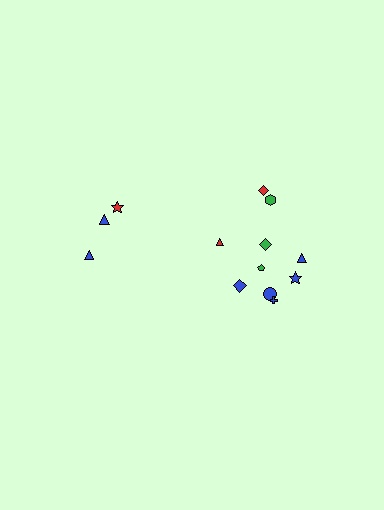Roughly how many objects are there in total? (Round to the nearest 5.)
Roughly 15 objects in total.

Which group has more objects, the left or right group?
The right group.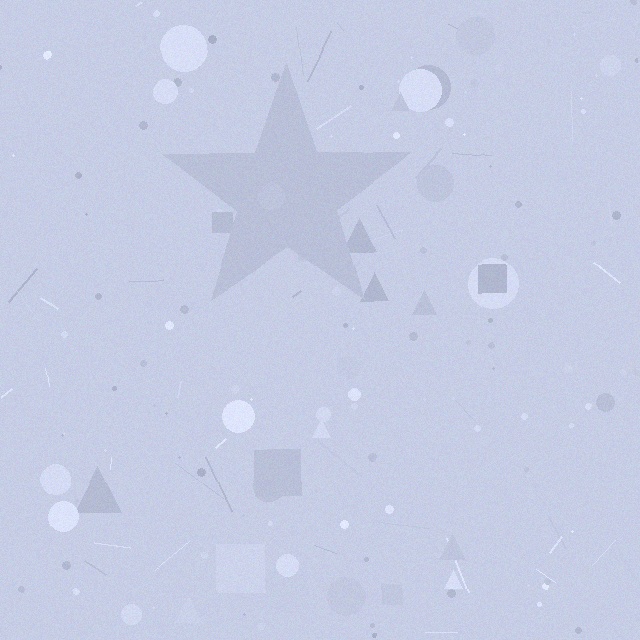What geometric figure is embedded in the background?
A star is embedded in the background.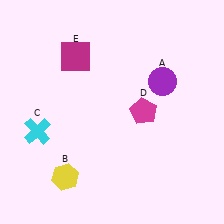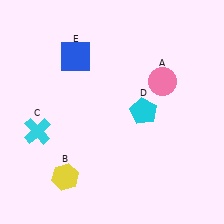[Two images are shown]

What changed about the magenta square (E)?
In Image 1, E is magenta. In Image 2, it changed to blue.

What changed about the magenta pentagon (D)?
In Image 1, D is magenta. In Image 2, it changed to cyan.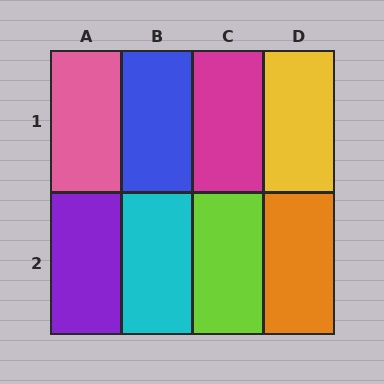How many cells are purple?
1 cell is purple.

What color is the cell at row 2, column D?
Orange.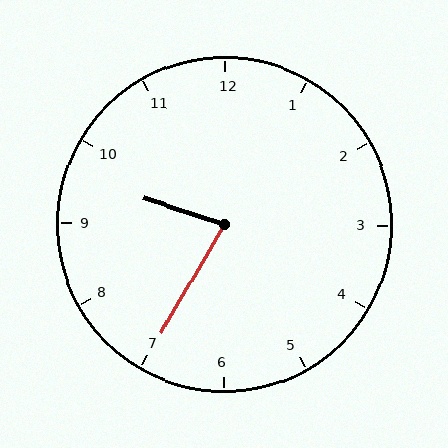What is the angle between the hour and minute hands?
Approximately 78 degrees.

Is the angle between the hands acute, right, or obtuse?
It is acute.